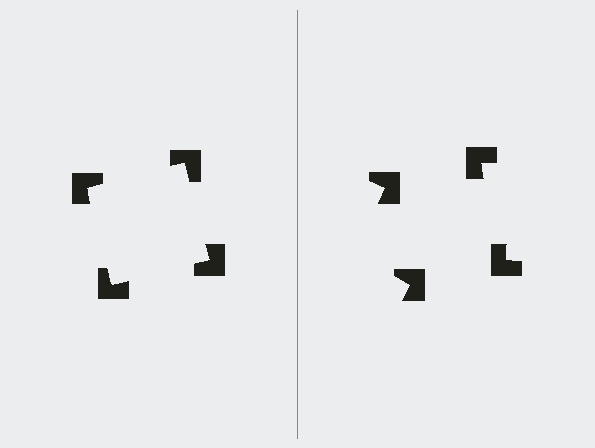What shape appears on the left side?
An illusory square.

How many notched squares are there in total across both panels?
8 — 4 on each side.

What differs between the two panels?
The notched squares are positioned identically on both sides; only the wedge orientations differ. On the left they align to a square; on the right they are misaligned.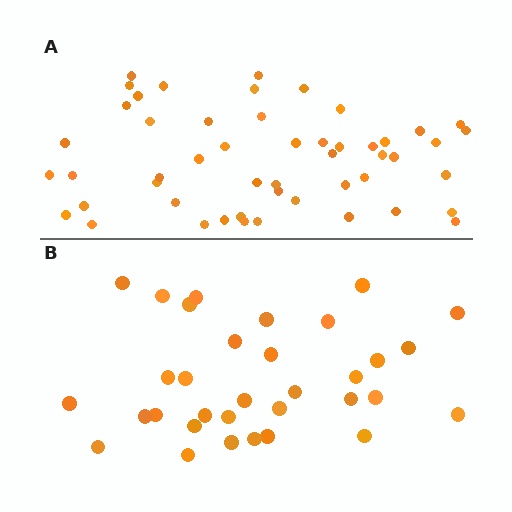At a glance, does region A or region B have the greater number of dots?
Region A (the top region) has more dots.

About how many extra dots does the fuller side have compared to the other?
Region A has approximately 20 more dots than region B.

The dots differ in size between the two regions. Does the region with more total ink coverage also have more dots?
No. Region B has more total ink coverage because its dots are larger, but region A actually contains more individual dots. Total area can be misleading — the number of items is what matters here.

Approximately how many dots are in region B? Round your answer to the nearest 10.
About 30 dots. (The exact count is 33, which rounds to 30.)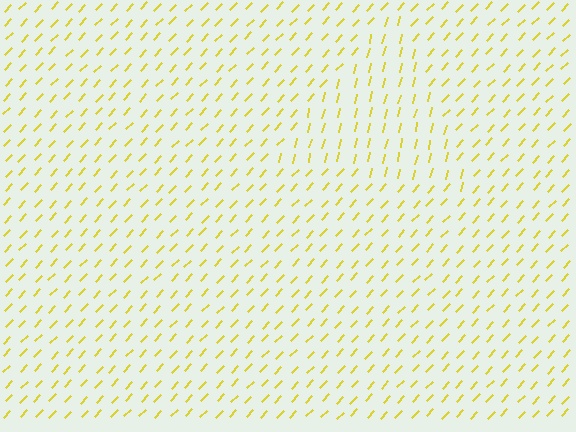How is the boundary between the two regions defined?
The boundary is defined purely by a change in line orientation (approximately 30 degrees difference). All lines are the same color and thickness.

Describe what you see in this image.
The image is filled with small yellow line segments. A triangle region in the image has lines oriented differently from the surrounding lines, creating a visible texture boundary.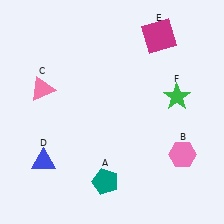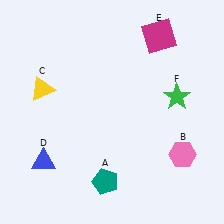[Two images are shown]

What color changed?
The triangle (C) changed from pink in Image 1 to yellow in Image 2.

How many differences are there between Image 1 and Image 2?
There is 1 difference between the two images.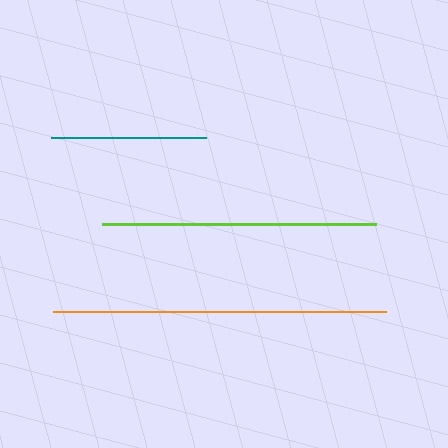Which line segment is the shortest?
The teal line is the shortest at approximately 156 pixels.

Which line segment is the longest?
The orange line is the longest at approximately 333 pixels.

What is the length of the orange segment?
The orange segment is approximately 333 pixels long.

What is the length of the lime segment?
The lime segment is approximately 274 pixels long.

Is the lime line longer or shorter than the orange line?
The orange line is longer than the lime line.